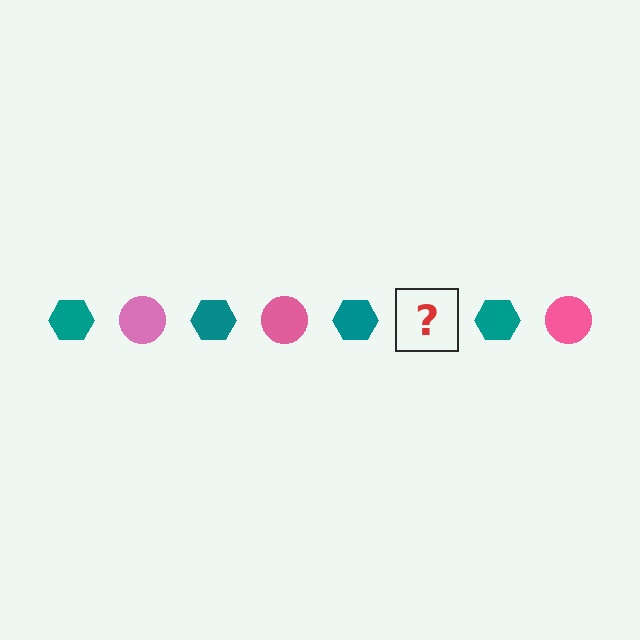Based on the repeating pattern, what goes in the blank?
The blank should be a pink circle.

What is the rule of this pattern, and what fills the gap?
The rule is that the pattern alternates between teal hexagon and pink circle. The gap should be filled with a pink circle.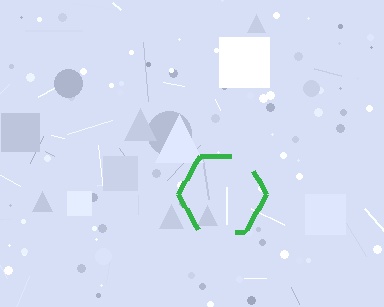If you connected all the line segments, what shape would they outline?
They would outline a hexagon.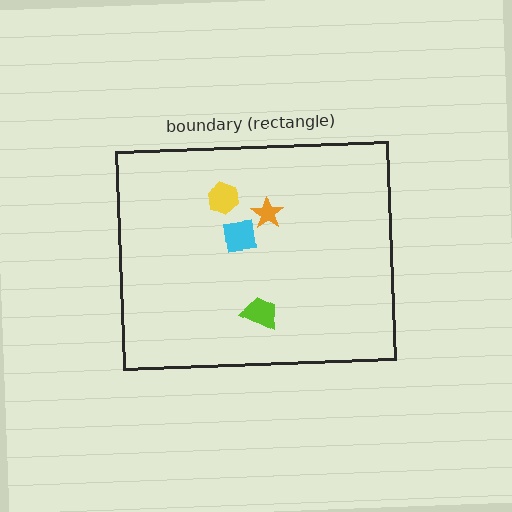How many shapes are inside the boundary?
4 inside, 0 outside.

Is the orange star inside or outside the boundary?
Inside.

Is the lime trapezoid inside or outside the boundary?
Inside.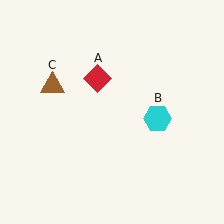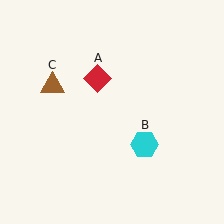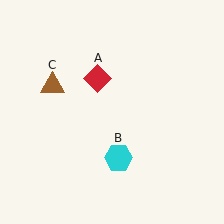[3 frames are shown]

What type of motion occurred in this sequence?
The cyan hexagon (object B) rotated clockwise around the center of the scene.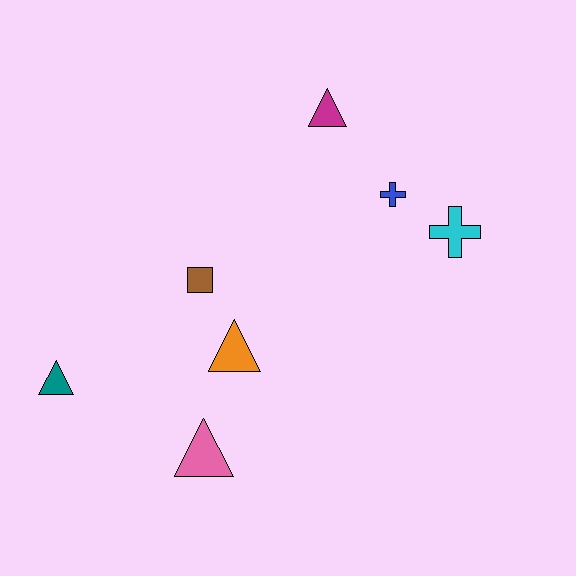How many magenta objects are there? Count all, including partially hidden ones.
There is 1 magenta object.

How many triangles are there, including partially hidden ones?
There are 4 triangles.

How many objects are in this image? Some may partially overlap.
There are 7 objects.